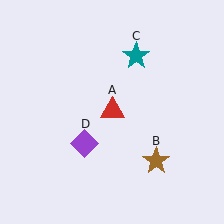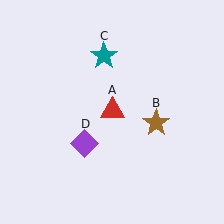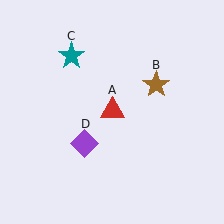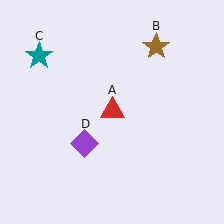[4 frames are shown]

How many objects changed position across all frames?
2 objects changed position: brown star (object B), teal star (object C).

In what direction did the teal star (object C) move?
The teal star (object C) moved left.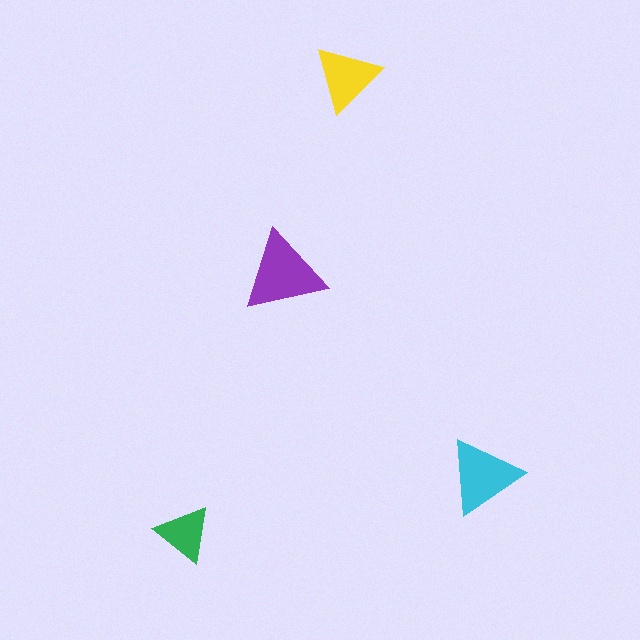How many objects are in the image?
There are 4 objects in the image.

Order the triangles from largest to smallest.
the purple one, the cyan one, the yellow one, the green one.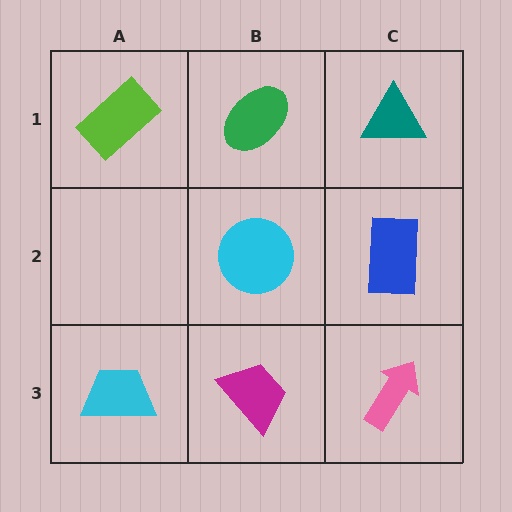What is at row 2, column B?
A cyan circle.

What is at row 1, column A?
A lime rectangle.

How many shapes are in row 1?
3 shapes.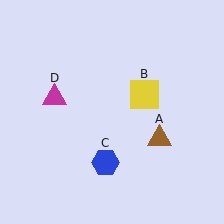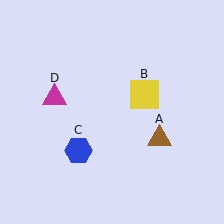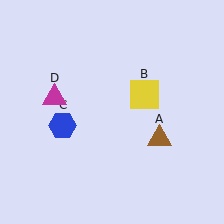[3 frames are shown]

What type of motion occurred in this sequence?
The blue hexagon (object C) rotated clockwise around the center of the scene.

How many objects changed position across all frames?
1 object changed position: blue hexagon (object C).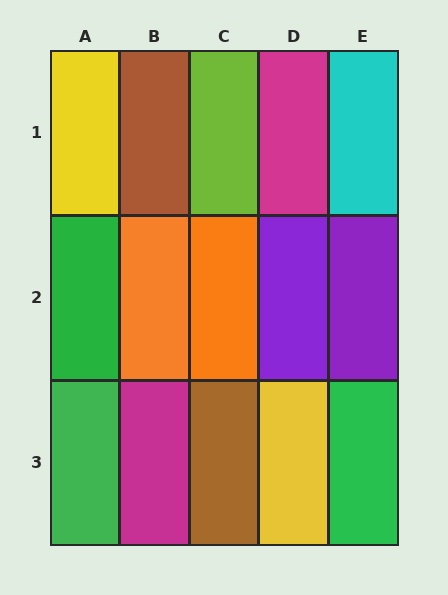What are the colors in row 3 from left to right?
Green, magenta, brown, yellow, green.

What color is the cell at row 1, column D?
Magenta.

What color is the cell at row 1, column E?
Cyan.